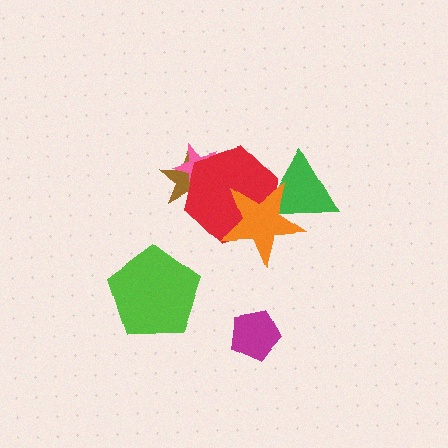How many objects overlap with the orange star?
2 objects overlap with the orange star.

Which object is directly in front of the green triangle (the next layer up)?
The red hexagon is directly in front of the green triangle.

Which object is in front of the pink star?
The red hexagon is in front of the pink star.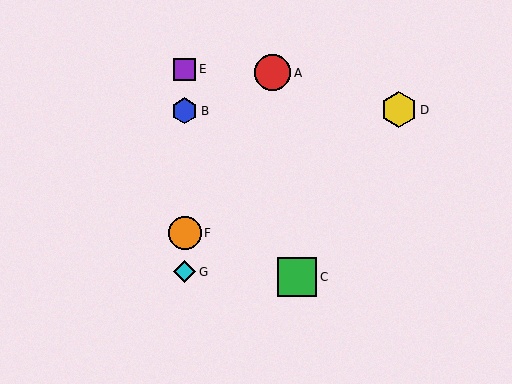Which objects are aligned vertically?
Objects B, E, F, G are aligned vertically.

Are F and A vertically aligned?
No, F is at x≈185 and A is at x≈273.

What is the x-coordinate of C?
Object C is at x≈297.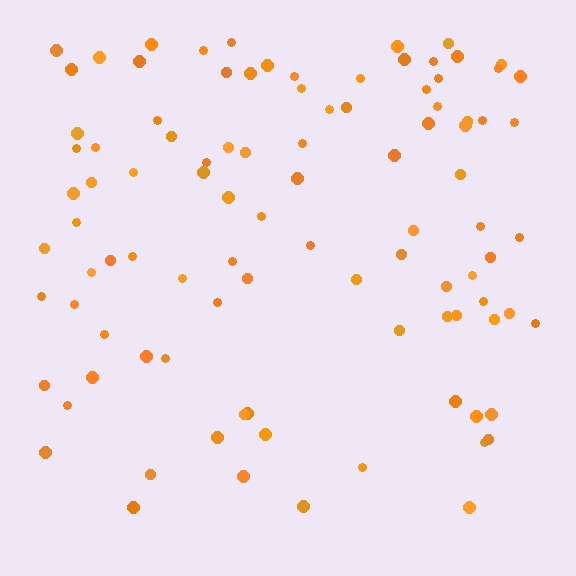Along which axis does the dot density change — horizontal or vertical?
Vertical.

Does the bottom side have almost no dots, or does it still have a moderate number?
Still a moderate number, just noticeably fewer than the top.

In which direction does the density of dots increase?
From bottom to top, with the top side densest.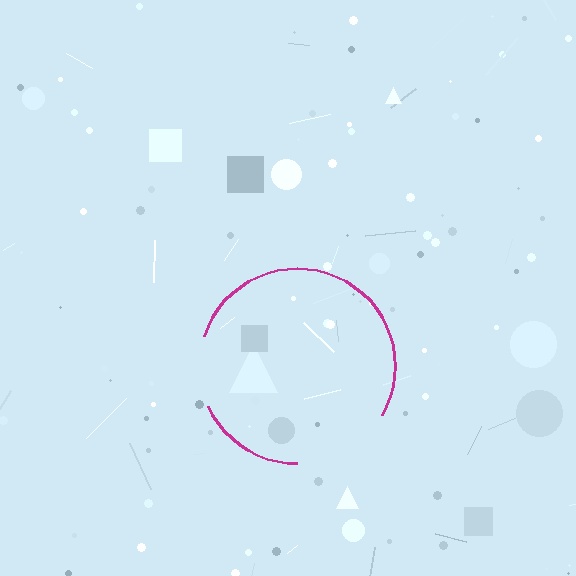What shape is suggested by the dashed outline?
The dashed outline suggests a circle.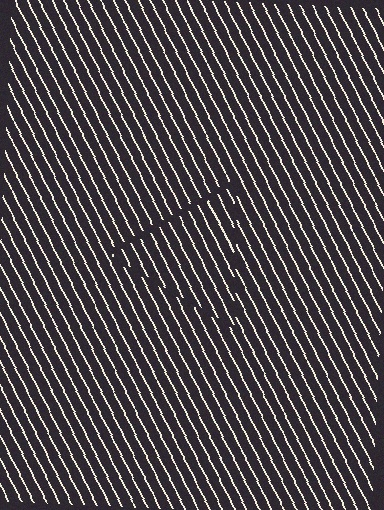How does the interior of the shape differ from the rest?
The interior of the shape contains the same grating, shifted by half a period — the contour is defined by the phase discontinuity where line-ends from the inner and outer gratings abut.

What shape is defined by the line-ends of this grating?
An illusory triangle. The interior of the shape contains the same grating, shifted by half a period — the contour is defined by the phase discontinuity where line-ends from the inner and outer gratings abut.